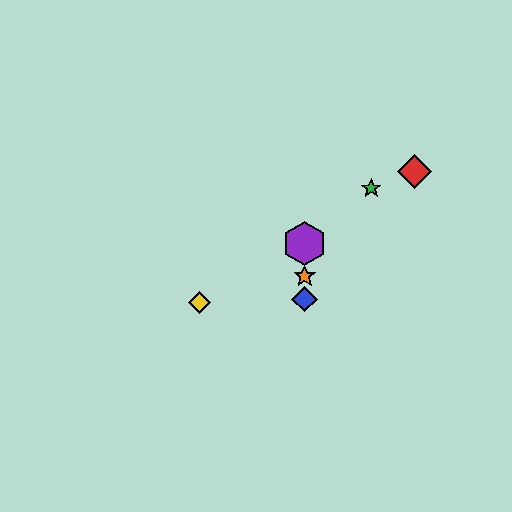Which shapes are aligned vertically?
The blue diamond, the purple hexagon, the orange star are aligned vertically.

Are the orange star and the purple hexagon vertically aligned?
Yes, both are at x≈305.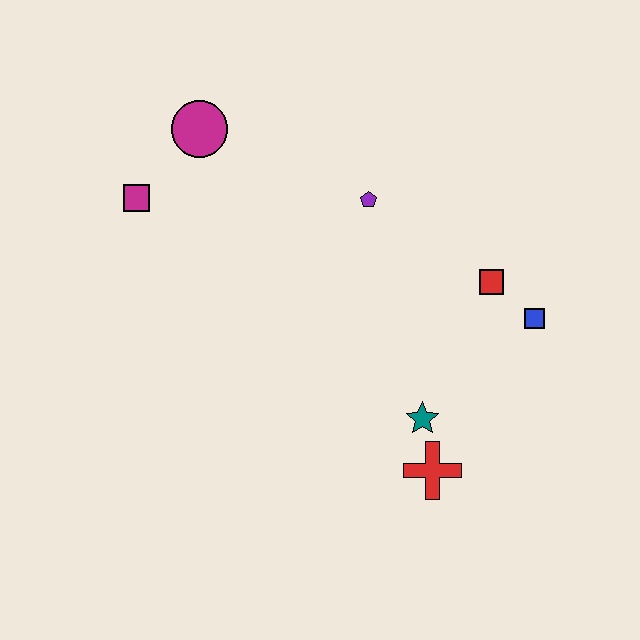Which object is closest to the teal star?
The red cross is closest to the teal star.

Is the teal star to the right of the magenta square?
Yes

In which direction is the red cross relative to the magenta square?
The red cross is to the right of the magenta square.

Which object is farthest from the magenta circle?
The red cross is farthest from the magenta circle.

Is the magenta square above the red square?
Yes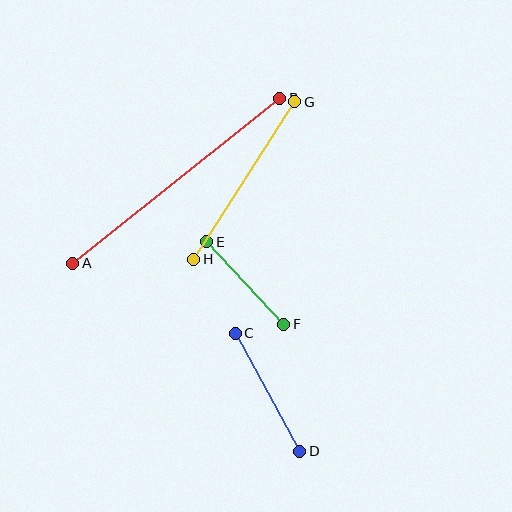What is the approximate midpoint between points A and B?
The midpoint is at approximately (176, 181) pixels.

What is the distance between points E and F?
The distance is approximately 113 pixels.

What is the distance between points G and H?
The distance is approximately 187 pixels.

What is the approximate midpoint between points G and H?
The midpoint is at approximately (244, 180) pixels.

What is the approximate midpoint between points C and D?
The midpoint is at approximately (267, 392) pixels.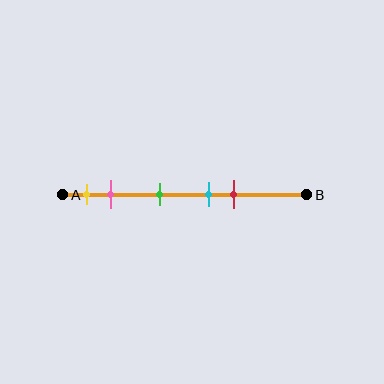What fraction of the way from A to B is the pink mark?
The pink mark is approximately 20% (0.2) of the way from A to B.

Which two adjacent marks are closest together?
The cyan and red marks are the closest adjacent pair.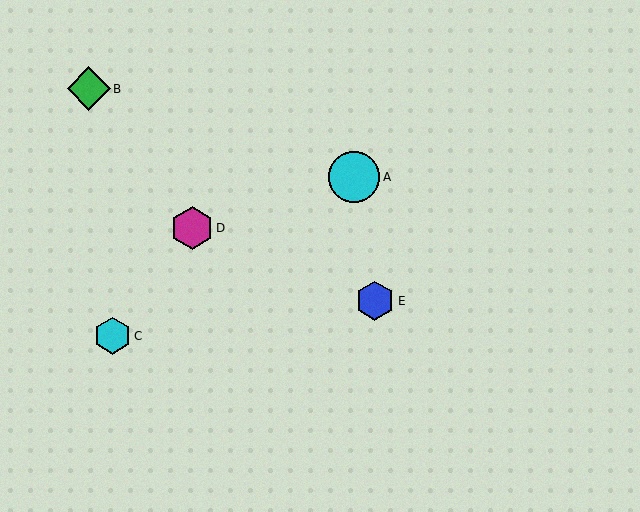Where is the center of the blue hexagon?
The center of the blue hexagon is at (375, 301).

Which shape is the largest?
The cyan circle (labeled A) is the largest.